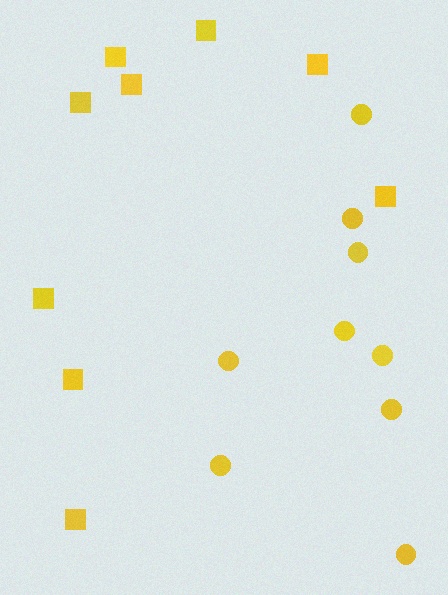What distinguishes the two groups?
There are 2 groups: one group of squares (9) and one group of circles (9).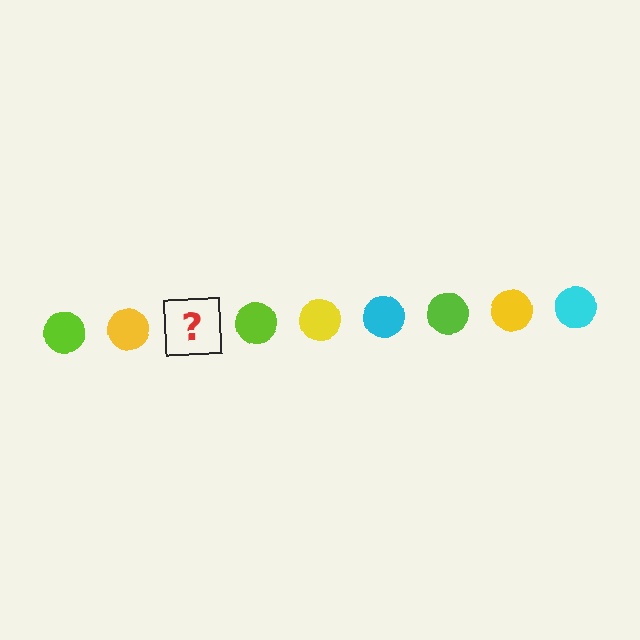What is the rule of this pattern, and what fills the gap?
The rule is that the pattern cycles through lime, yellow, cyan circles. The gap should be filled with a cyan circle.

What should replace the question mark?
The question mark should be replaced with a cyan circle.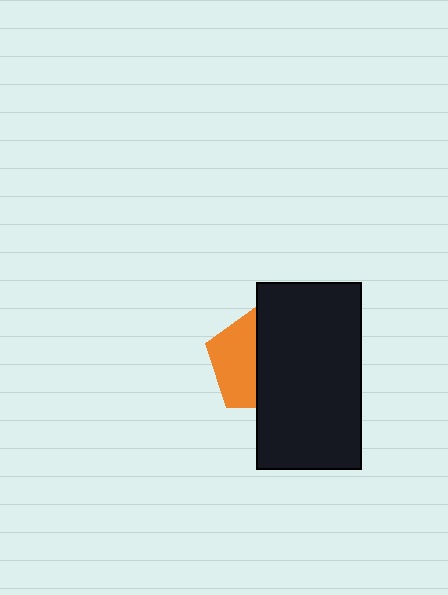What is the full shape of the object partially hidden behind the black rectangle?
The partially hidden object is an orange pentagon.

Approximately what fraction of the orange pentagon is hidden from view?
Roughly 56% of the orange pentagon is hidden behind the black rectangle.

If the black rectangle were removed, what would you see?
You would see the complete orange pentagon.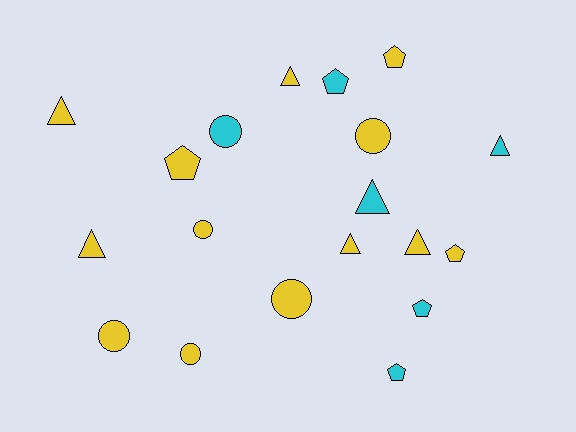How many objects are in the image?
There are 19 objects.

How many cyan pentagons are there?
There are 3 cyan pentagons.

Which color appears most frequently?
Yellow, with 13 objects.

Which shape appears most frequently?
Triangle, with 7 objects.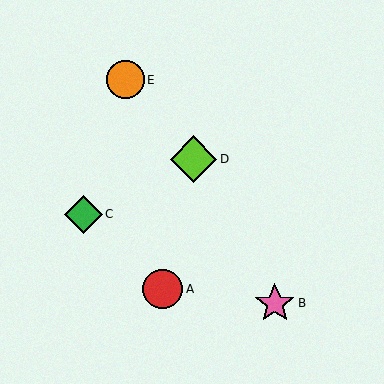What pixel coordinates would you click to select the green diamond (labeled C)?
Click at (83, 214) to select the green diamond C.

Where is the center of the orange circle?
The center of the orange circle is at (125, 80).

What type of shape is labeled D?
Shape D is a lime diamond.